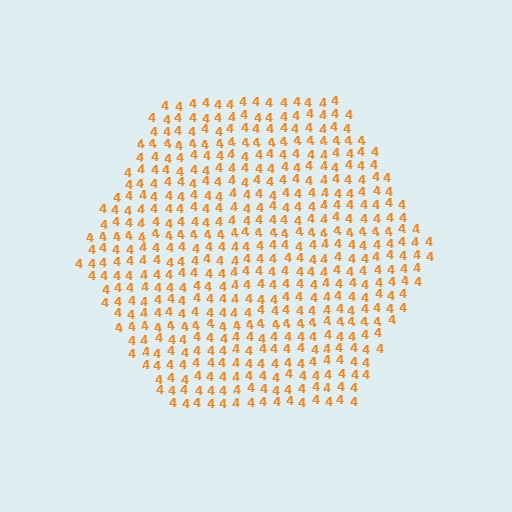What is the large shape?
The large shape is a hexagon.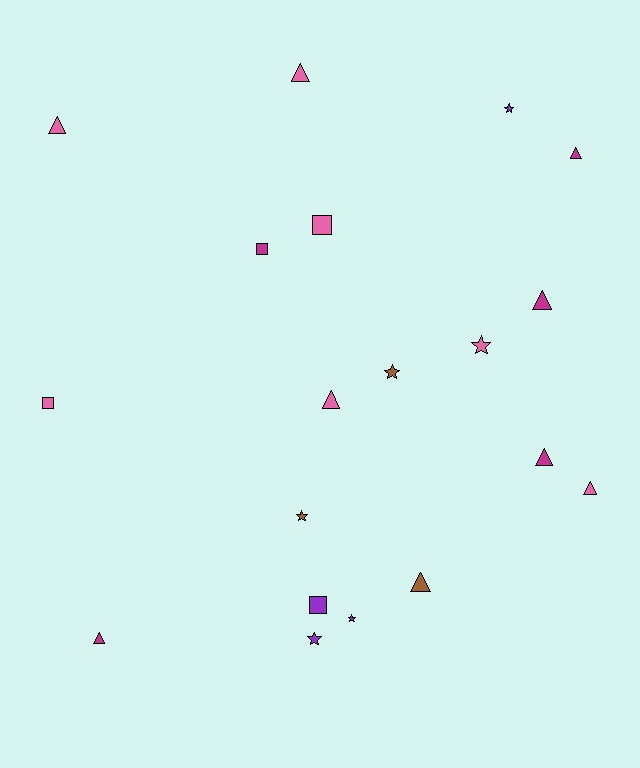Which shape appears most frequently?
Triangle, with 9 objects.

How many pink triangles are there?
There are 4 pink triangles.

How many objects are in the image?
There are 19 objects.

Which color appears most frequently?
Pink, with 7 objects.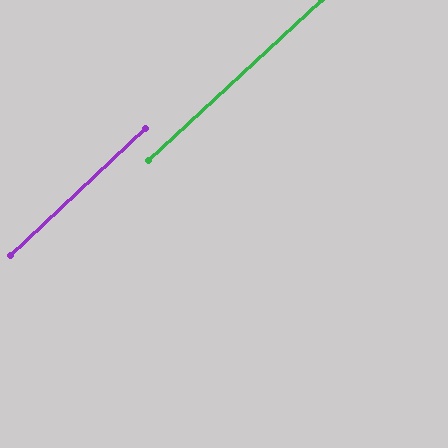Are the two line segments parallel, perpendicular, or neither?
Parallel — their directions differ by only 0.3°.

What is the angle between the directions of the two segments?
Approximately 0 degrees.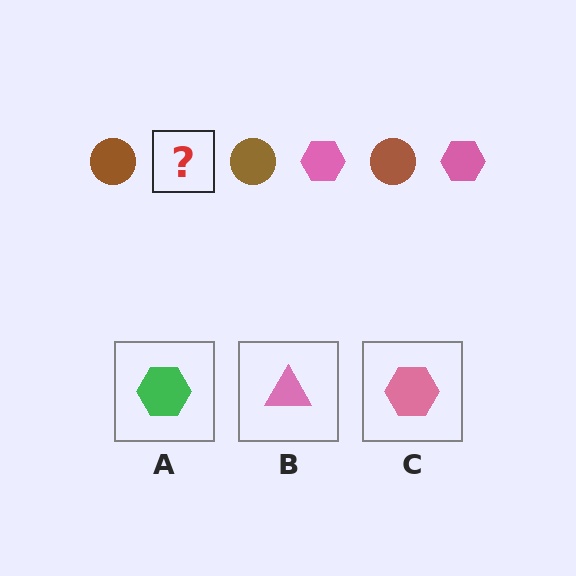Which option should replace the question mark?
Option C.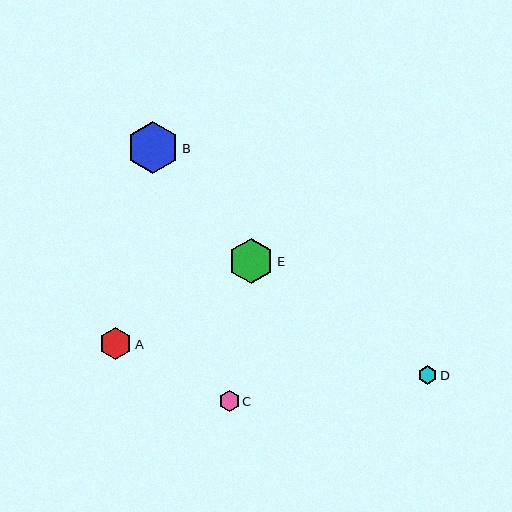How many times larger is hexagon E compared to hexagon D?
Hexagon E is approximately 2.4 times the size of hexagon D.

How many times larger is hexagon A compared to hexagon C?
Hexagon A is approximately 1.6 times the size of hexagon C.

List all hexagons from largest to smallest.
From largest to smallest: B, E, A, C, D.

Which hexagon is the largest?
Hexagon B is the largest with a size of approximately 52 pixels.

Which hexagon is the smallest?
Hexagon D is the smallest with a size of approximately 19 pixels.